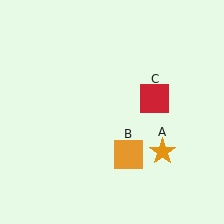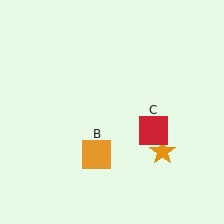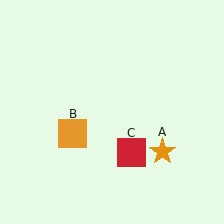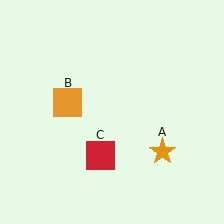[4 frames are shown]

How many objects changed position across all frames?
2 objects changed position: orange square (object B), red square (object C).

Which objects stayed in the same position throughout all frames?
Orange star (object A) remained stationary.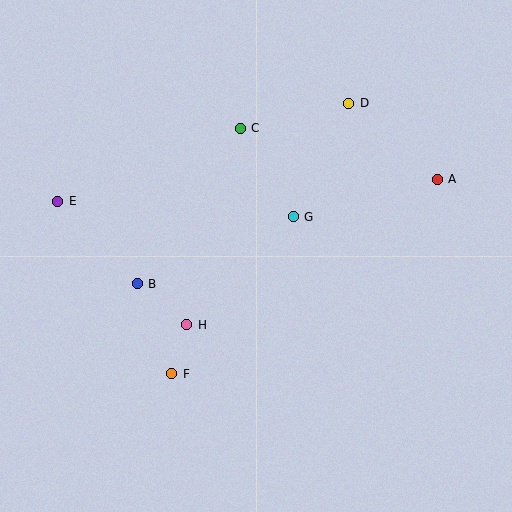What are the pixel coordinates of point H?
Point H is at (187, 325).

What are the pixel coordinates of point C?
Point C is at (240, 128).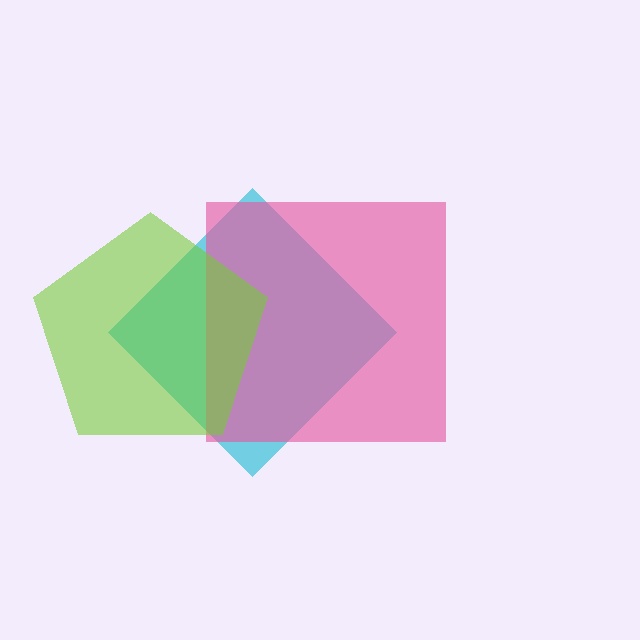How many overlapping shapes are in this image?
There are 3 overlapping shapes in the image.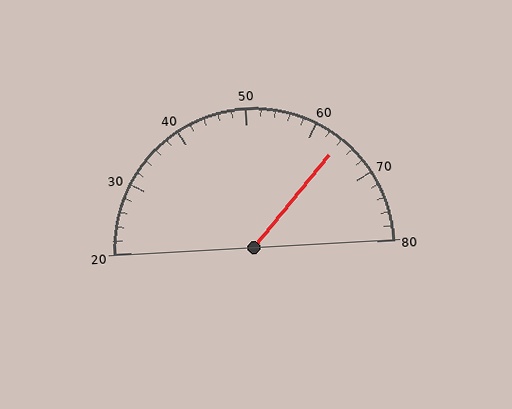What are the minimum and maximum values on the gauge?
The gauge ranges from 20 to 80.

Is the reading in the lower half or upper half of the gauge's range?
The reading is in the upper half of the range (20 to 80).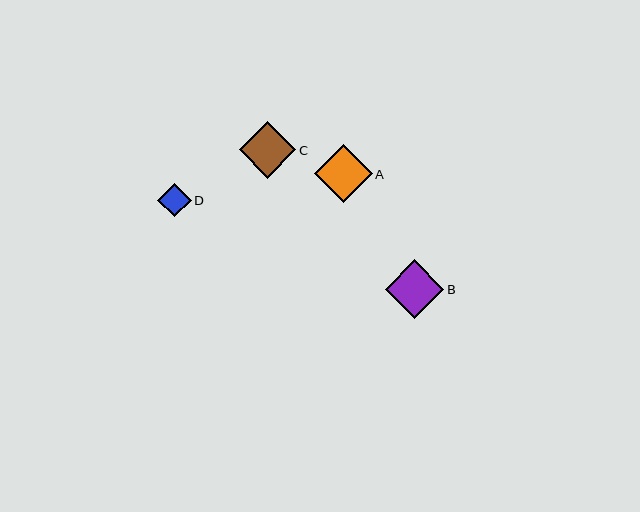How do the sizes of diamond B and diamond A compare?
Diamond B and diamond A are approximately the same size.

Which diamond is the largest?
Diamond B is the largest with a size of approximately 58 pixels.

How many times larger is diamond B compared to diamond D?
Diamond B is approximately 1.7 times the size of diamond D.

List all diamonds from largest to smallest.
From largest to smallest: B, A, C, D.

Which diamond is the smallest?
Diamond D is the smallest with a size of approximately 33 pixels.